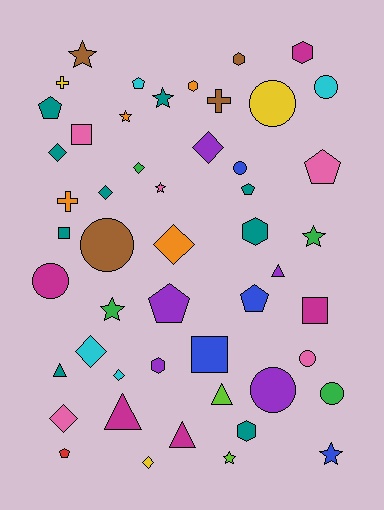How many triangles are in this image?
There are 5 triangles.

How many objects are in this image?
There are 50 objects.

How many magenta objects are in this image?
There are 5 magenta objects.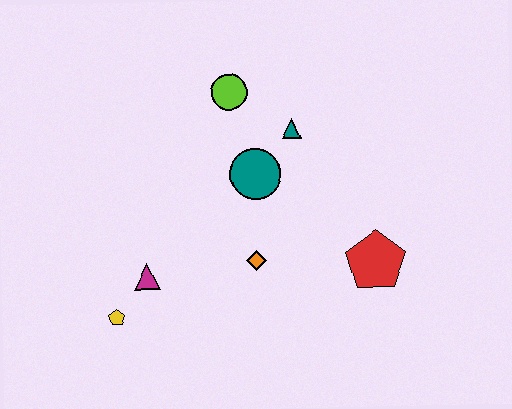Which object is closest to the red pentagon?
The orange diamond is closest to the red pentagon.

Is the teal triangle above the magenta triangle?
Yes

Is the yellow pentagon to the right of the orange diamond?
No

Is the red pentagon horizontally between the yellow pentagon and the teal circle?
No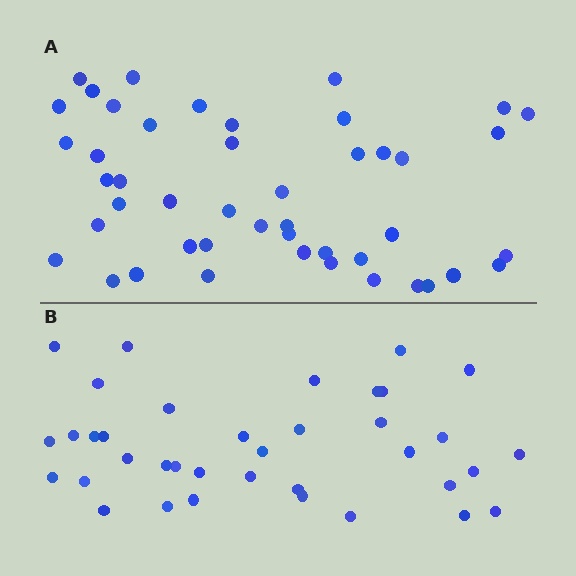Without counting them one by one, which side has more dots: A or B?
Region A (the top region) has more dots.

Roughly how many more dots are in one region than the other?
Region A has roughly 8 or so more dots than region B.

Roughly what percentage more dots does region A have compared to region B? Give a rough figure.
About 25% more.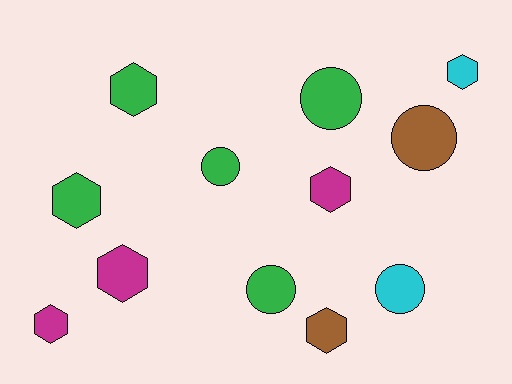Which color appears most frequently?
Green, with 5 objects.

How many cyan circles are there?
There is 1 cyan circle.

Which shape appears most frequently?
Hexagon, with 7 objects.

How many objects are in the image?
There are 12 objects.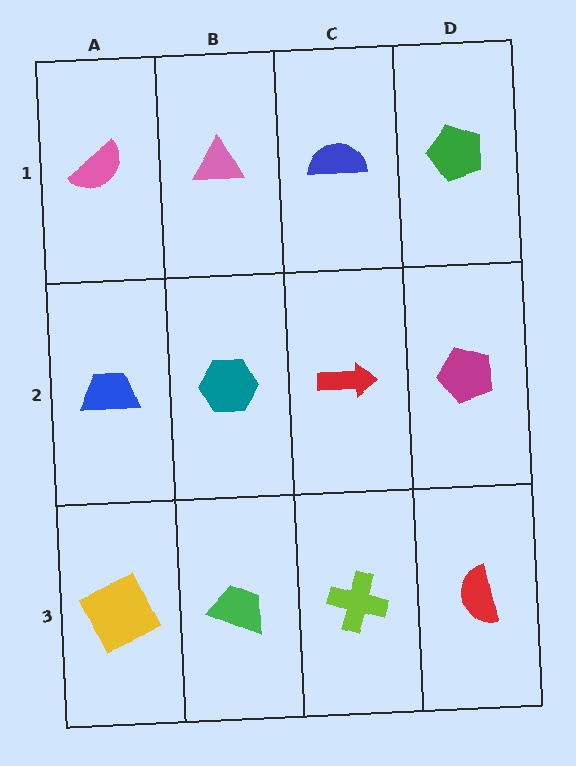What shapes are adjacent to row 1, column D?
A magenta pentagon (row 2, column D), a blue semicircle (row 1, column C).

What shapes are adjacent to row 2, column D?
A green pentagon (row 1, column D), a red semicircle (row 3, column D), a red arrow (row 2, column C).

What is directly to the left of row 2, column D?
A red arrow.